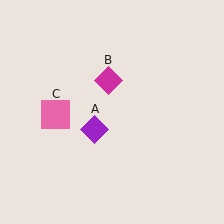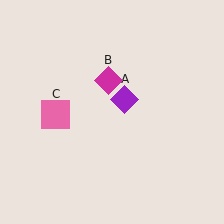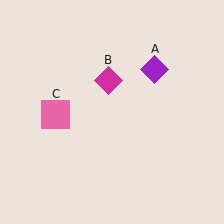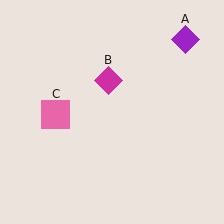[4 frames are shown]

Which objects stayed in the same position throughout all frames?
Magenta diamond (object B) and pink square (object C) remained stationary.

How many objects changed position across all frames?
1 object changed position: purple diamond (object A).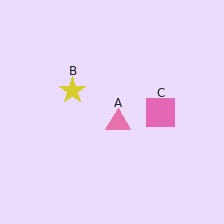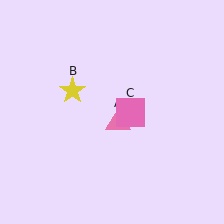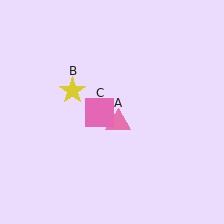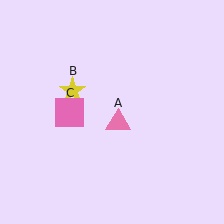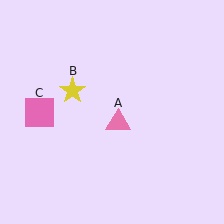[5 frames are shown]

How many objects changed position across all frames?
1 object changed position: pink square (object C).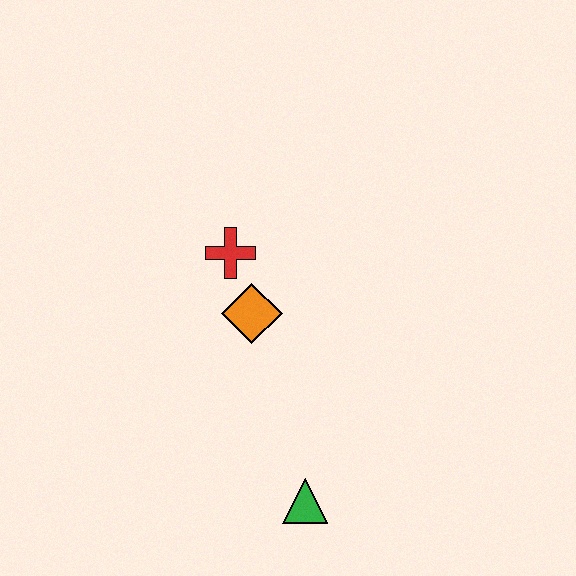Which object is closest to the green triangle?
The orange diamond is closest to the green triangle.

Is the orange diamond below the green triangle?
No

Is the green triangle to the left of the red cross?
No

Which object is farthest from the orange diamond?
The green triangle is farthest from the orange diamond.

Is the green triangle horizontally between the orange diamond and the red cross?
No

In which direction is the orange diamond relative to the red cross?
The orange diamond is below the red cross.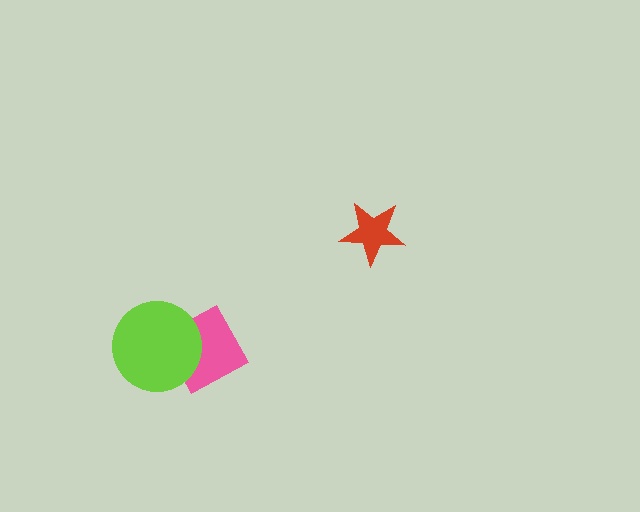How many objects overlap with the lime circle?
1 object overlaps with the lime circle.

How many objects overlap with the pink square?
1 object overlaps with the pink square.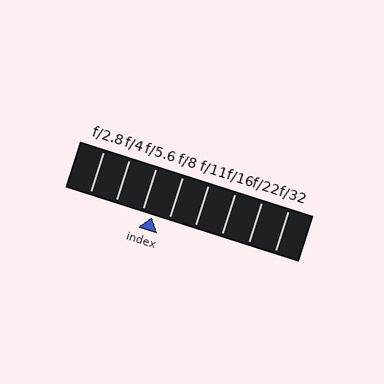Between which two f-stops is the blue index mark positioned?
The index mark is between f/5.6 and f/8.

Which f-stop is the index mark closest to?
The index mark is closest to f/5.6.